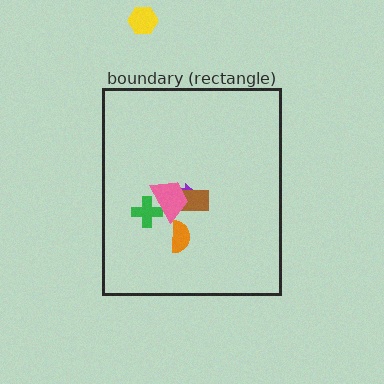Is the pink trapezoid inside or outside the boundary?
Inside.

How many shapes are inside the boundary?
5 inside, 1 outside.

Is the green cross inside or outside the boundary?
Inside.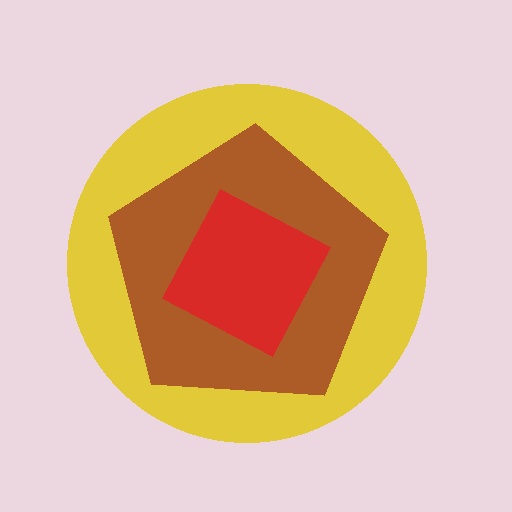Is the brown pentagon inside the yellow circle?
Yes.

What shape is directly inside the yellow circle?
The brown pentagon.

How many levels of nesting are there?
3.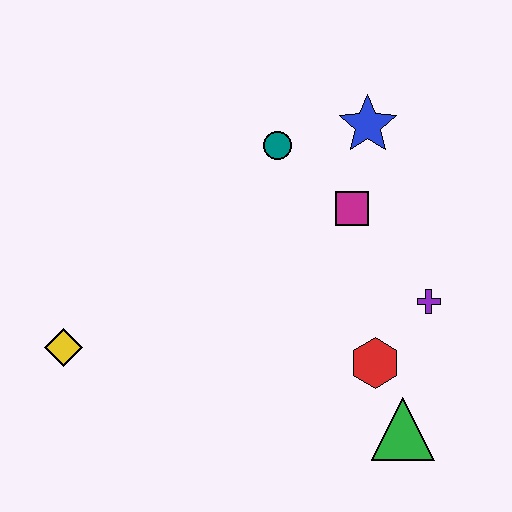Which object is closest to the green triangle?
The red hexagon is closest to the green triangle.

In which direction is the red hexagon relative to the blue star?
The red hexagon is below the blue star.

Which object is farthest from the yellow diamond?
The blue star is farthest from the yellow diamond.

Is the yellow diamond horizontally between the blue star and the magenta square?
No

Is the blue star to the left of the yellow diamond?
No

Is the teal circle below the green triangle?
No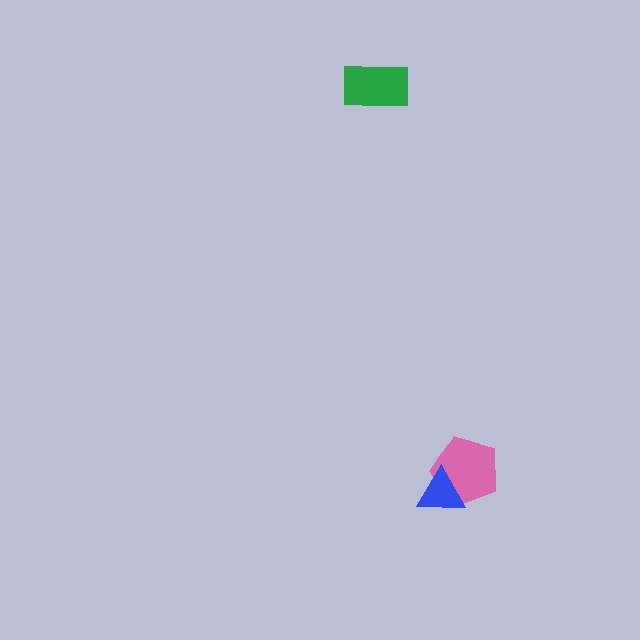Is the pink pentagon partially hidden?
Yes, it is partially covered by another shape.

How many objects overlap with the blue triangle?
1 object overlaps with the blue triangle.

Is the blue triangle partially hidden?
No, no other shape covers it.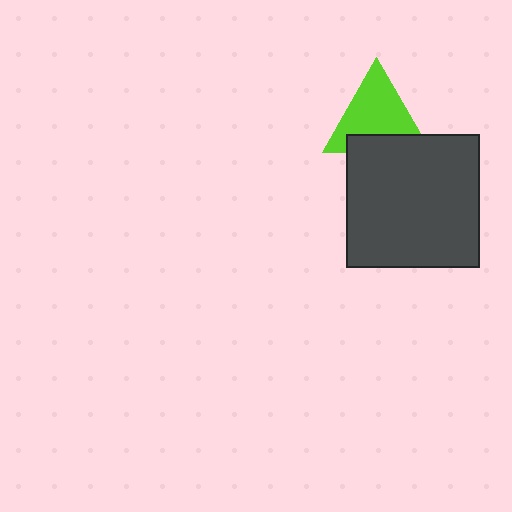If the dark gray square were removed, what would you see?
You would see the complete lime triangle.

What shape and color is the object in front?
The object in front is a dark gray square.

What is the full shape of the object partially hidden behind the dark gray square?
The partially hidden object is a lime triangle.